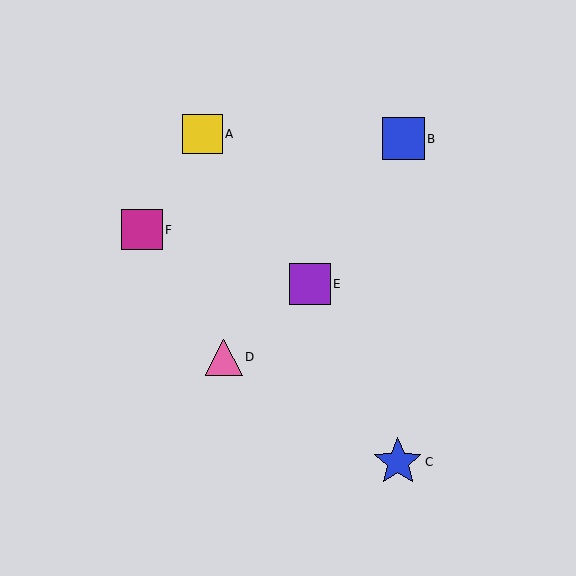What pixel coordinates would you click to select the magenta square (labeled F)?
Click at (142, 230) to select the magenta square F.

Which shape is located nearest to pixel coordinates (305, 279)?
The purple square (labeled E) at (310, 284) is nearest to that location.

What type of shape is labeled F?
Shape F is a magenta square.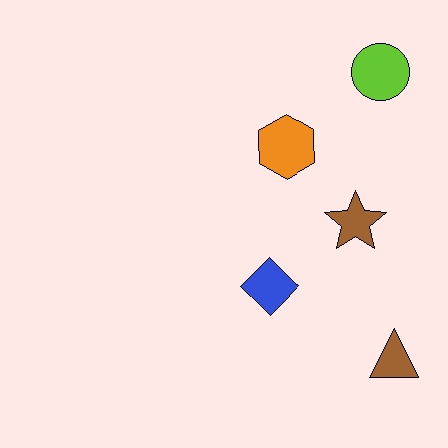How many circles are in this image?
There is 1 circle.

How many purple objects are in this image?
There are no purple objects.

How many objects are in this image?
There are 5 objects.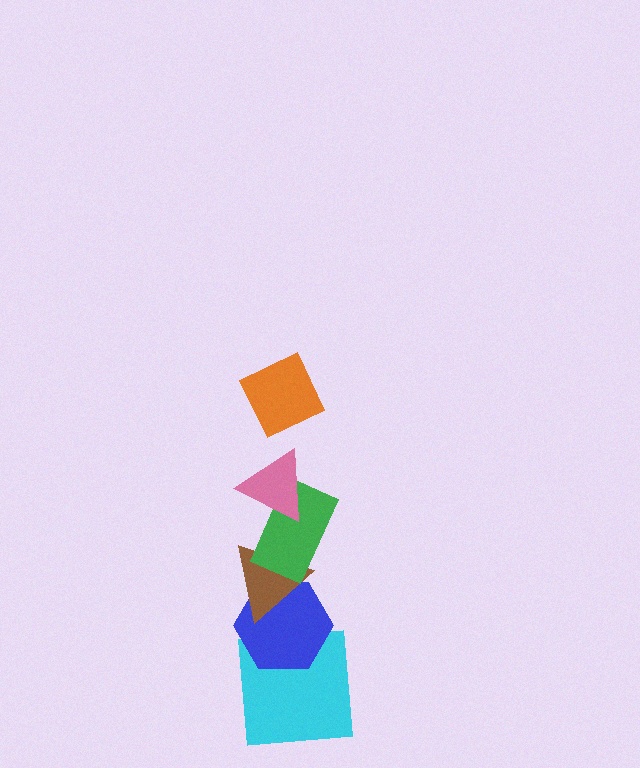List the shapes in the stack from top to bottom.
From top to bottom: the orange diamond, the pink triangle, the green rectangle, the brown triangle, the blue hexagon, the cyan square.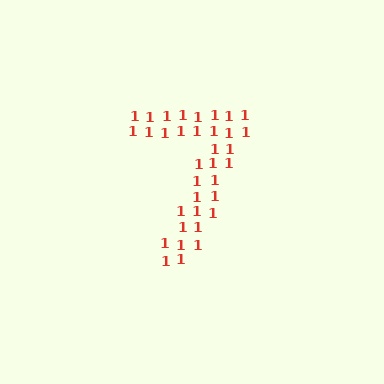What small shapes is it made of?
It is made of small digit 1's.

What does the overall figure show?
The overall figure shows the digit 7.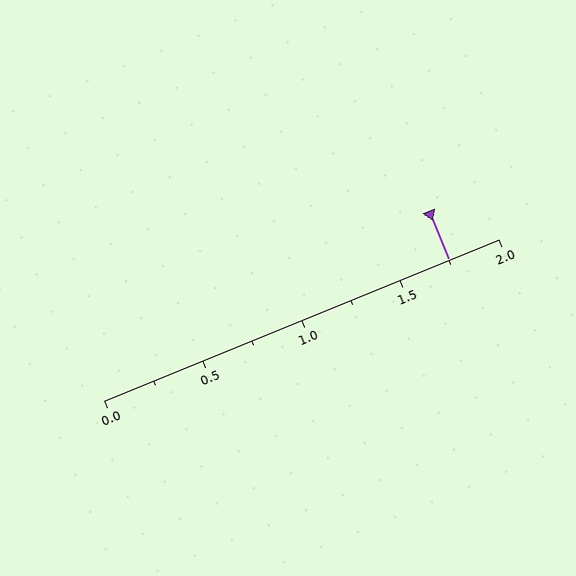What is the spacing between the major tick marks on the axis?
The major ticks are spaced 0.5 apart.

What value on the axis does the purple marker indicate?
The marker indicates approximately 1.75.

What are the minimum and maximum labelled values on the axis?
The axis runs from 0.0 to 2.0.